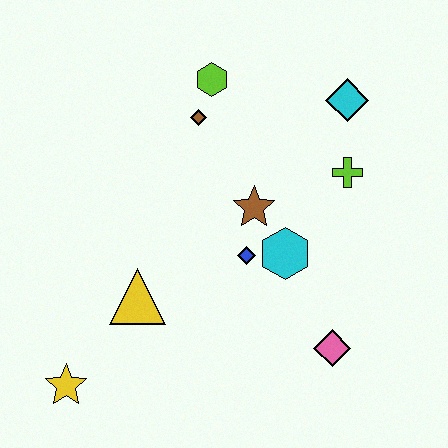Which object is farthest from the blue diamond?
The yellow star is farthest from the blue diamond.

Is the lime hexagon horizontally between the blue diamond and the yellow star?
Yes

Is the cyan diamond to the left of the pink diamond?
No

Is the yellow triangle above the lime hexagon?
No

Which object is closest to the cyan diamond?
The lime cross is closest to the cyan diamond.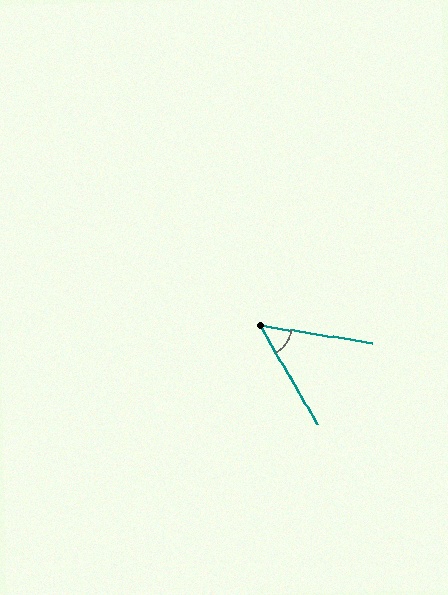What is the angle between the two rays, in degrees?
Approximately 51 degrees.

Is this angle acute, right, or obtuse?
It is acute.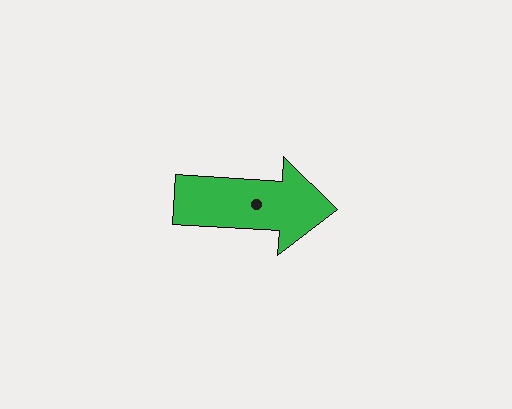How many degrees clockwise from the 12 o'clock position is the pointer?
Approximately 93 degrees.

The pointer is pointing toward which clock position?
Roughly 3 o'clock.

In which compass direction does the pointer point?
East.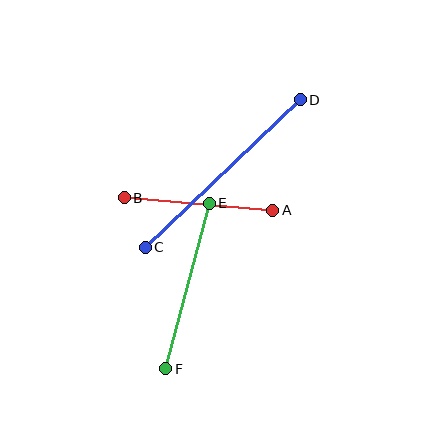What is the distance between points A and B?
The distance is approximately 149 pixels.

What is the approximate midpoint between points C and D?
The midpoint is at approximately (223, 173) pixels.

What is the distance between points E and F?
The distance is approximately 171 pixels.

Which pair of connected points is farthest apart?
Points C and D are farthest apart.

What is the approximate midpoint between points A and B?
The midpoint is at approximately (199, 204) pixels.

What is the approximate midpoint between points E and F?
The midpoint is at approximately (187, 286) pixels.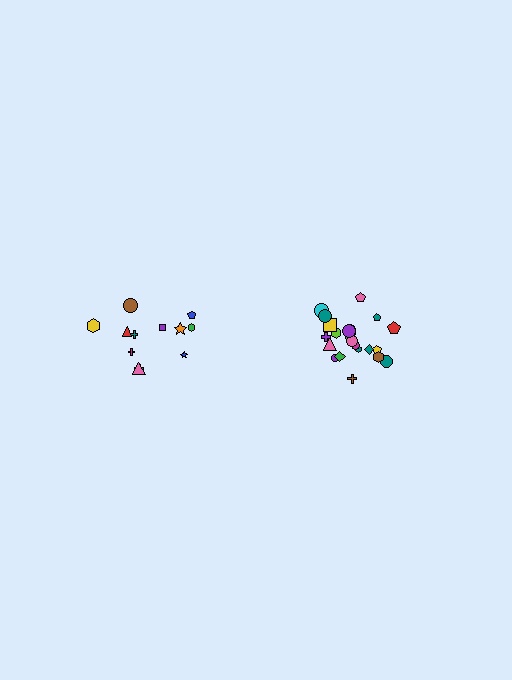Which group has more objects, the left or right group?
The right group.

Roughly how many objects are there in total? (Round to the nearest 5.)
Roughly 35 objects in total.